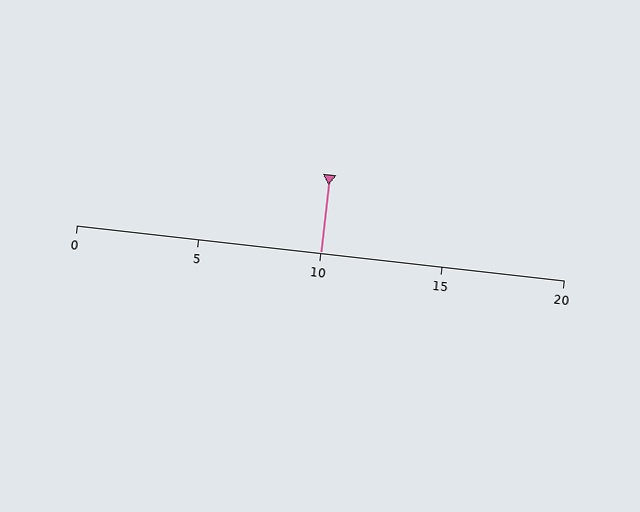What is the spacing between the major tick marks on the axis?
The major ticks are spaced 5 apart.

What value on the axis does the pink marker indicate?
The marker indicates approximately 10.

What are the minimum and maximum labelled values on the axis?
The axis runs from 0 to 20.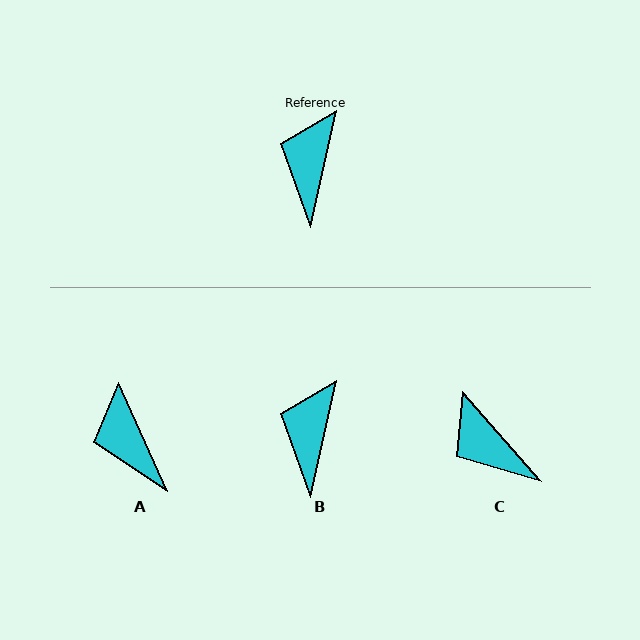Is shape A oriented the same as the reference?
No, it is off by about 37 degrees.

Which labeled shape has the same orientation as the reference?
B.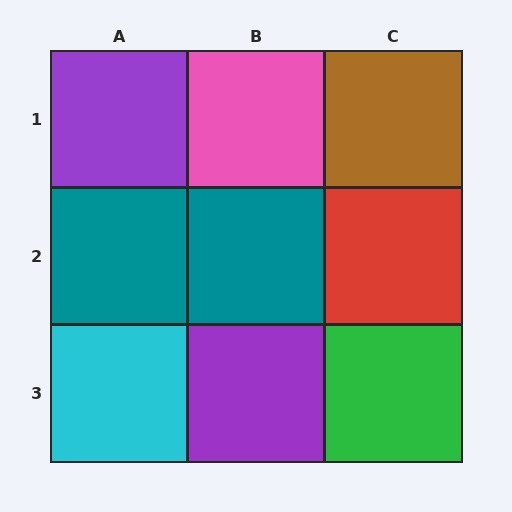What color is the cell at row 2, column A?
Teal.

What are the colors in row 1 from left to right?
Purple, pink, brown.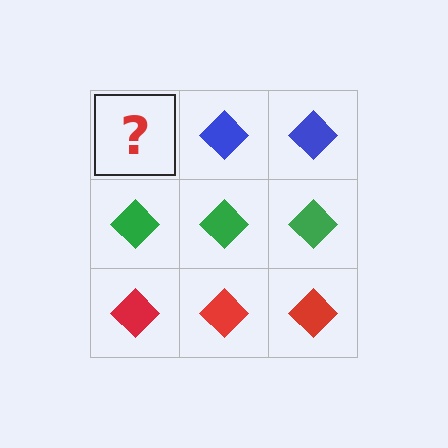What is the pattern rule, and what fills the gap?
The rule is that each row has a consistent color. The gap should be filled with a blue diamond.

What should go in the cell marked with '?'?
The missing cell should contain a blue diamond.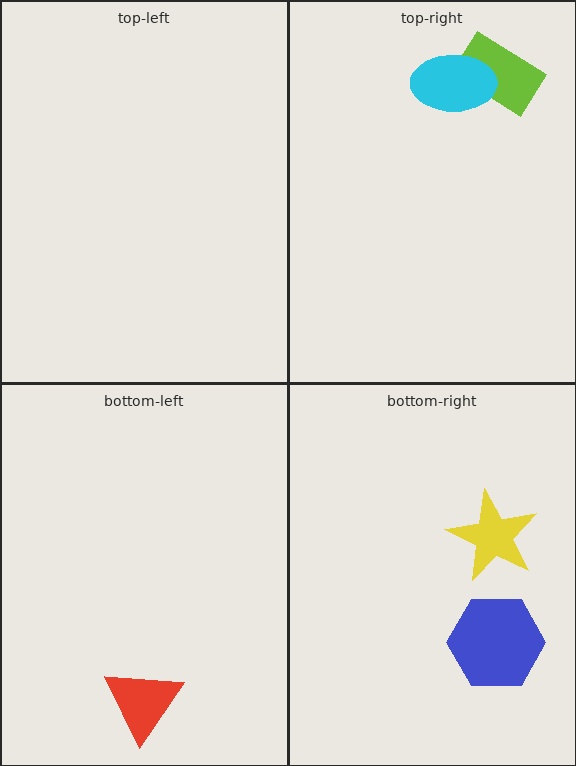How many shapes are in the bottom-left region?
1.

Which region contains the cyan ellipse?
The top-right region.